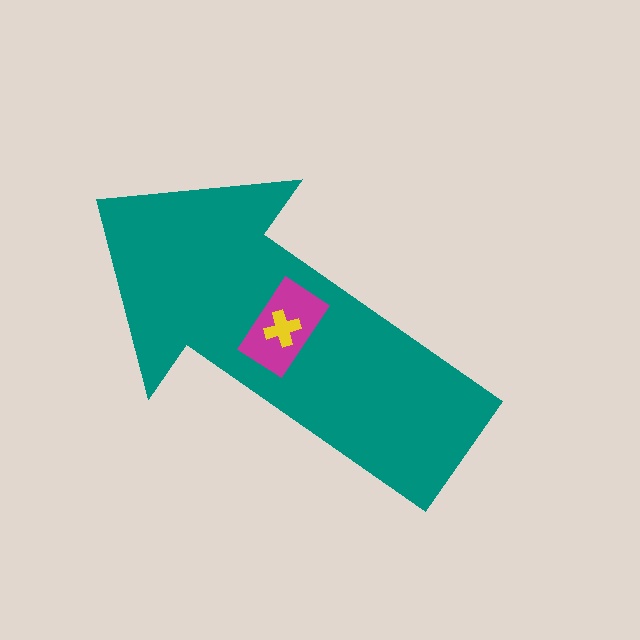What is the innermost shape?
The yellow cross.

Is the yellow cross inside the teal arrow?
Yes.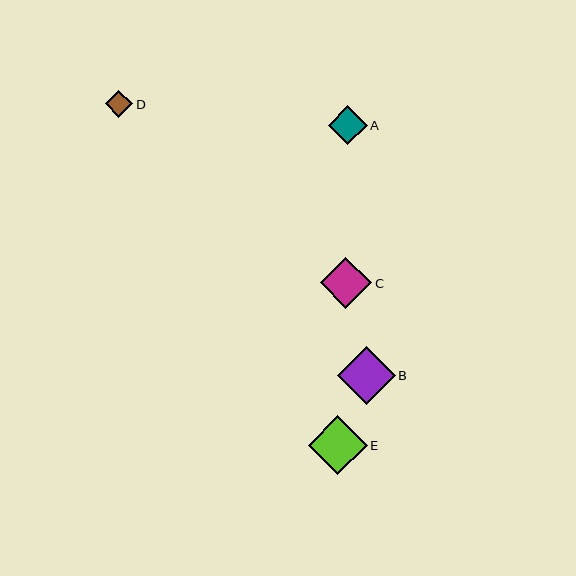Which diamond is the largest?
Diamond E is the largest with a size of approximately 59 pixels.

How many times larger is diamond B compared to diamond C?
Diamond B is approximately 1.1 times the size of diamond C.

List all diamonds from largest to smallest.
From largest to smallest: E, B, C, A, D.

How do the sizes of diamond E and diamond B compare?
Diamond E and diamond B are approximately the same size.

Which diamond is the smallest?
Diamond D is the smallest with a size of approximately 27 pixels.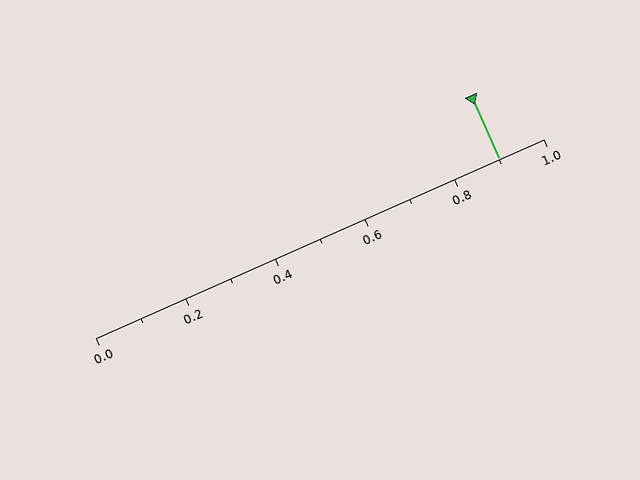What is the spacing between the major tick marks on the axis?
The major ticks are spaced 0.2 apart.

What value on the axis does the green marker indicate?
The marker indicates approximately 0.9.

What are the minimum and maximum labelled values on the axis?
The axis runs from 0.0 to 1.0.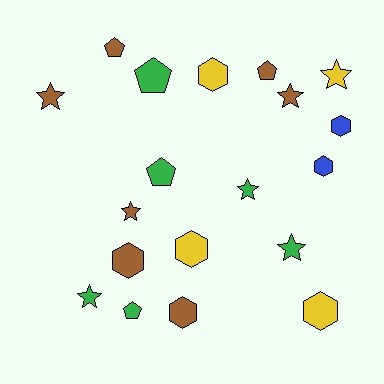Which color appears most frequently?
Brown, with 7 objects.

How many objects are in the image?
There are 19 objects.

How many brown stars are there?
There are 3 brown stars.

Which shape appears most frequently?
Star, with 7 objects.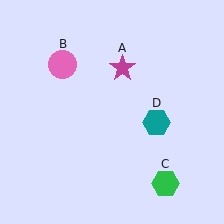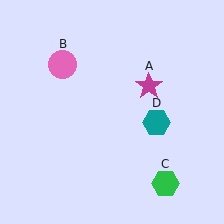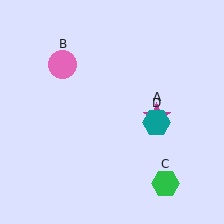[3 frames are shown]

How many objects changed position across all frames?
1 object changed position: magenta star (object A).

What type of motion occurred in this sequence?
The magenta star (object A) rotated clockwise around the center of the scene.